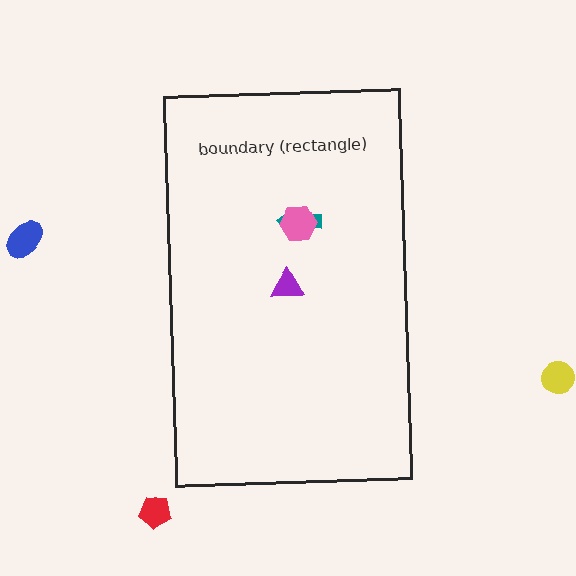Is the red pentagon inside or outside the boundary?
Outside.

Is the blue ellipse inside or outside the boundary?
Outside.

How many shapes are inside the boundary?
3 inside, 3 outside.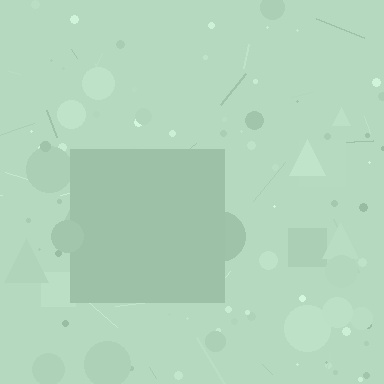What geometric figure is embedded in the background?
A square is embedded in the background.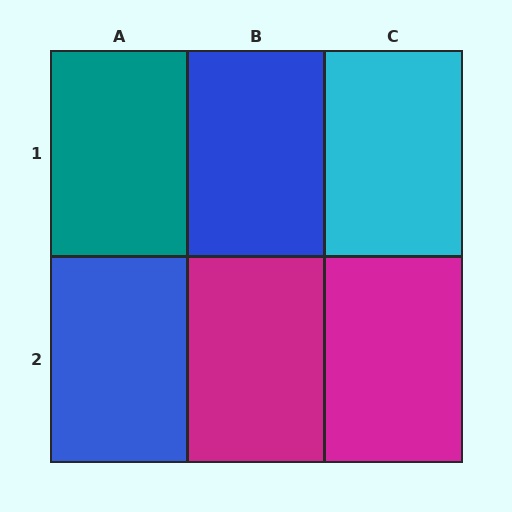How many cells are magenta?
2 cells are magenta.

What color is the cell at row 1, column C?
Cyan.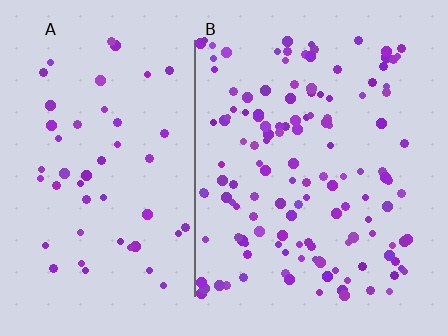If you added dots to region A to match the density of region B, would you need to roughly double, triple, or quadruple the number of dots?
Approximately triple.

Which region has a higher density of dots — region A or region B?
B (the right).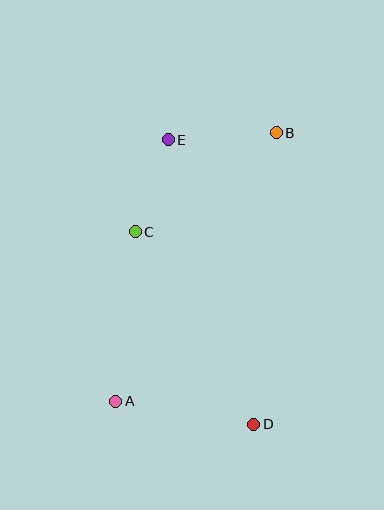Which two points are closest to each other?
Points C and E are closest to each other.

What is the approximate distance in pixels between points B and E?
The distance between B and E is approximately 108 pixels.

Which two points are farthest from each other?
Points A and B are farthest from each other.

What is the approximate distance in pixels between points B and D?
The distance between B and D is approximately 292 pixels.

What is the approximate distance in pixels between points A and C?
The distance between A and C is approximately 171 pixels.